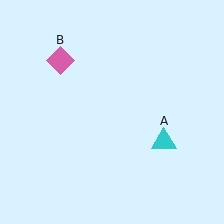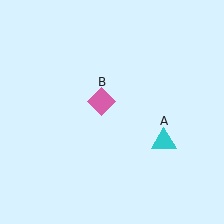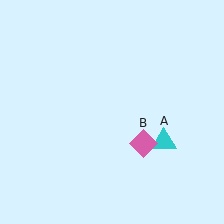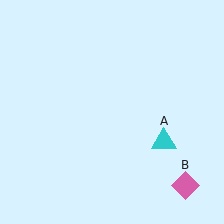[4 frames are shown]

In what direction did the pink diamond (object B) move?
The pink diamond (object B) moved down and to the right.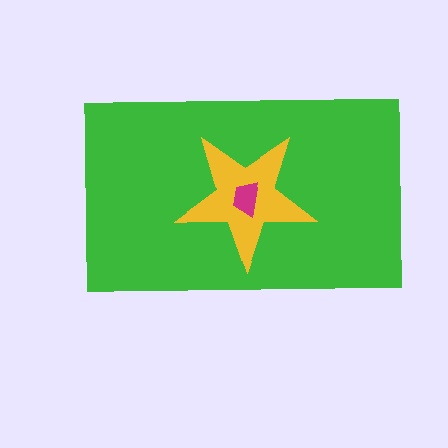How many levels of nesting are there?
3.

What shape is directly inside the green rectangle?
The yellow star.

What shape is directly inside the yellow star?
The magenta trapezoid.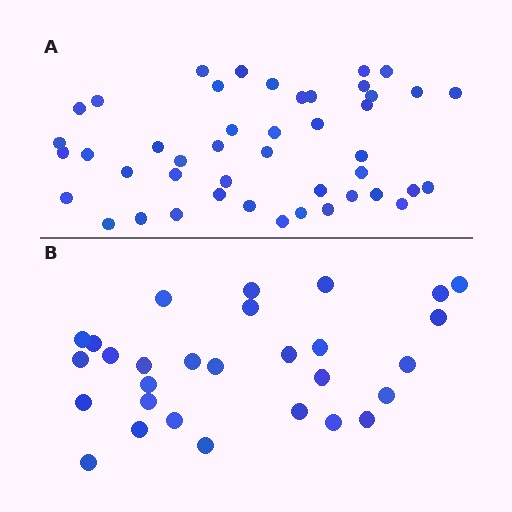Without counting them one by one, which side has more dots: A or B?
Region A (the top region) has more dots.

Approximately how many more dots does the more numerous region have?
Region A has approximately 15 more dots than region B.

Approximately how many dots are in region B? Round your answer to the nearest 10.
About 30 dots. (The exact count is 29, which rounds to 30.)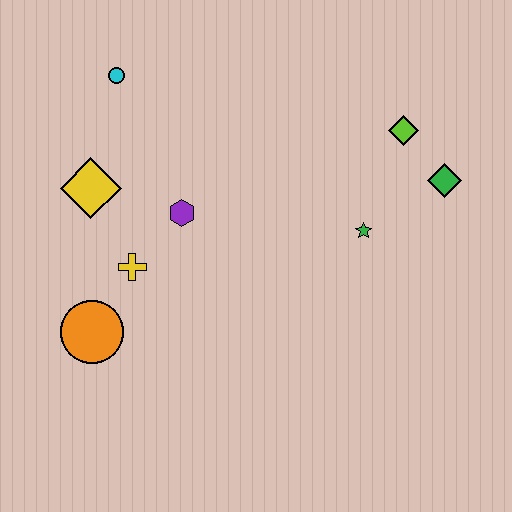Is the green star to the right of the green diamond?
No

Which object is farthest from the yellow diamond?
The green diamond is farthest from the yellow diamond.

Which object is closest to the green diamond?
The lime diamond is closest to the green diamond.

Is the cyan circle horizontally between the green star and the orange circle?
Yes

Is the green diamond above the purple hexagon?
Yes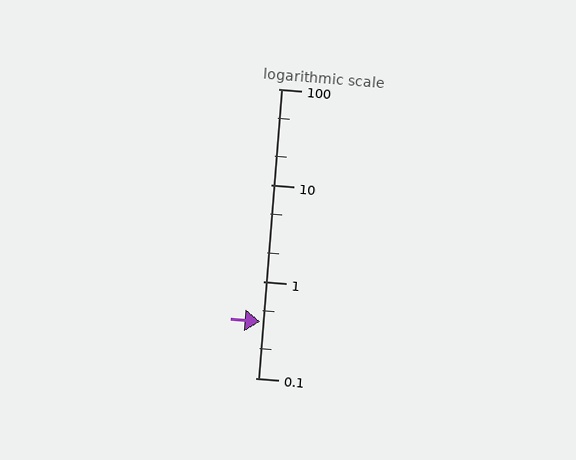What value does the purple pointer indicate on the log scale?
The pointer indicates approximately 0.38.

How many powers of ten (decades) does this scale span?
The scale spans 3 decades, from 0.1 to 100.